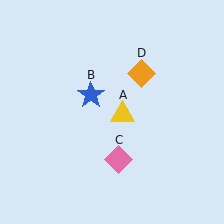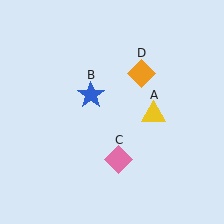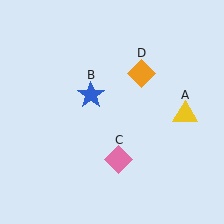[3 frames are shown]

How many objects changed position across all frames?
1 object changed position: yellow triangle (object A).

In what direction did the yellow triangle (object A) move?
The yellow triangle (object A) moved right.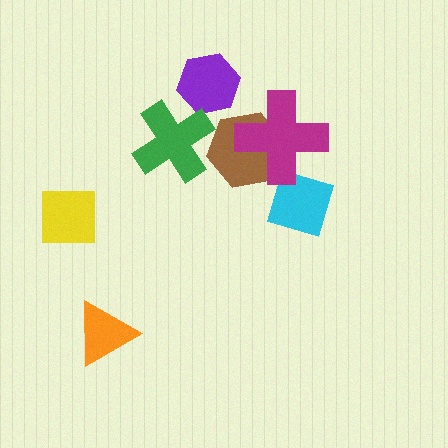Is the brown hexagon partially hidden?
Yes, it is partially covered by another shape.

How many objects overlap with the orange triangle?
0 objects overlap with the orange triangle.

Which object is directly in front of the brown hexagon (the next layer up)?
The green cross is directly in front of the brown hexagon.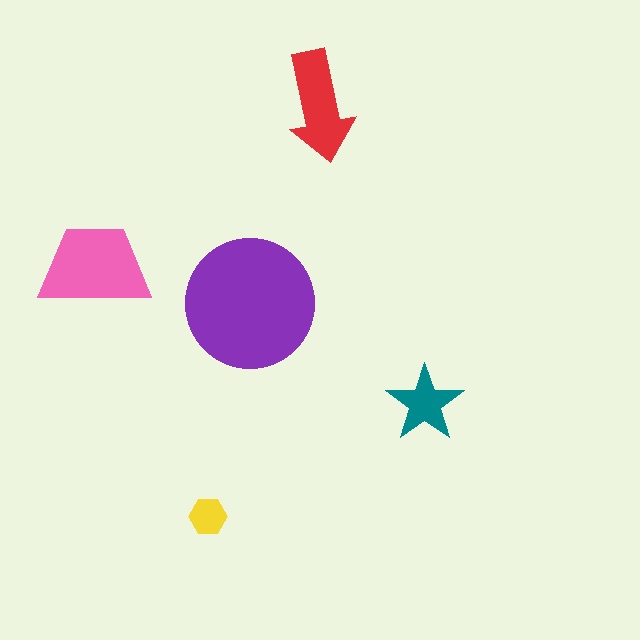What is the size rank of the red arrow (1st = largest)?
3rd.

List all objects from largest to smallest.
The purple circle, the pink trapezoid, the red arrow, the teal star, the yellow hexagon.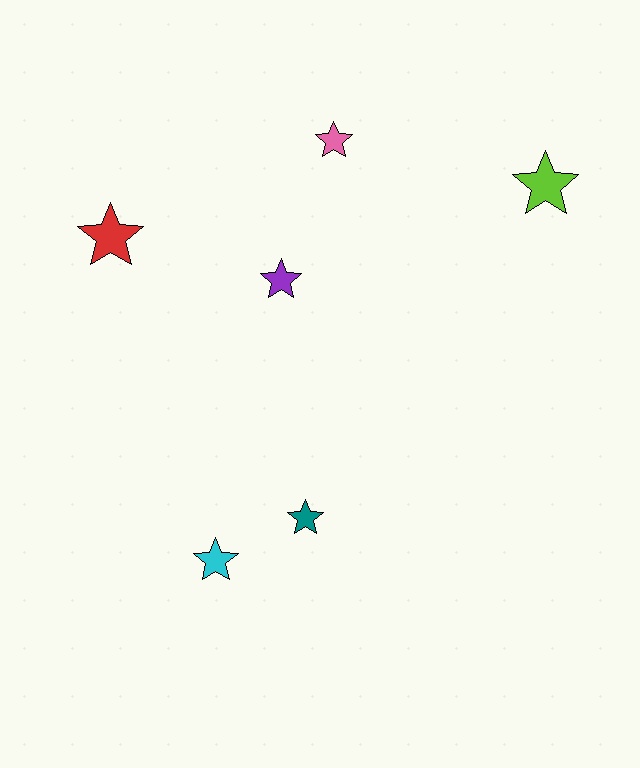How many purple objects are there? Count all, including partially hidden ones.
There is 1 purple object.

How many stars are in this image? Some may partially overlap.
There are 6 stars.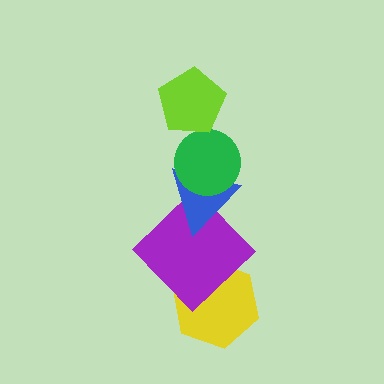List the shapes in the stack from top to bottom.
From top to bottom: the lime pentagon, the green circle, the blue triangle, the purple diamond, the yellow hexagon.